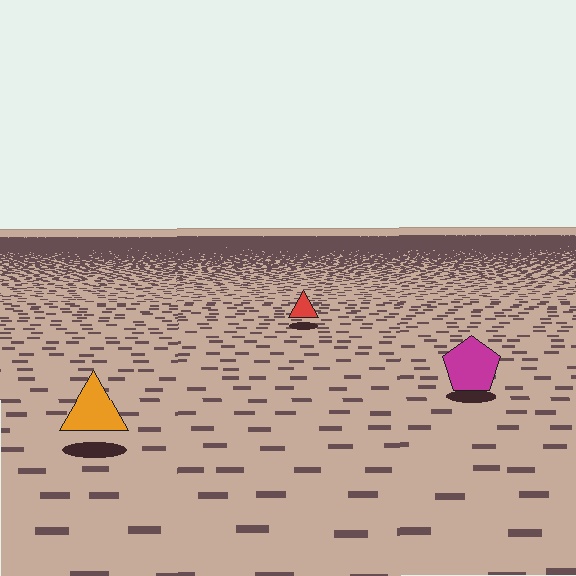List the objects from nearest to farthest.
From nearest to farthest: the orange triangle, the magenta pentagon, the red triangle.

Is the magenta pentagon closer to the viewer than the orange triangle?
No. The orange triangle is closer — you can tell from the texture gradient: the ground texture is coarser near it.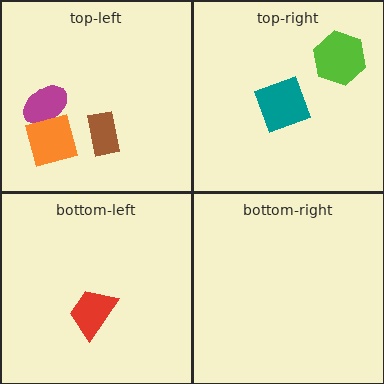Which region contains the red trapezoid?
The bottom-left region.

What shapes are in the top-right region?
The lime hexagon, the teal square.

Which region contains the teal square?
The top-right region.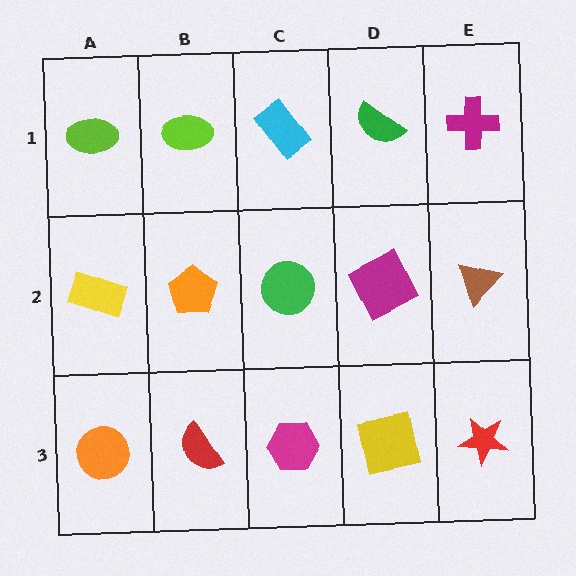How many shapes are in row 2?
5 shapes.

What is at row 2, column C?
A green circle.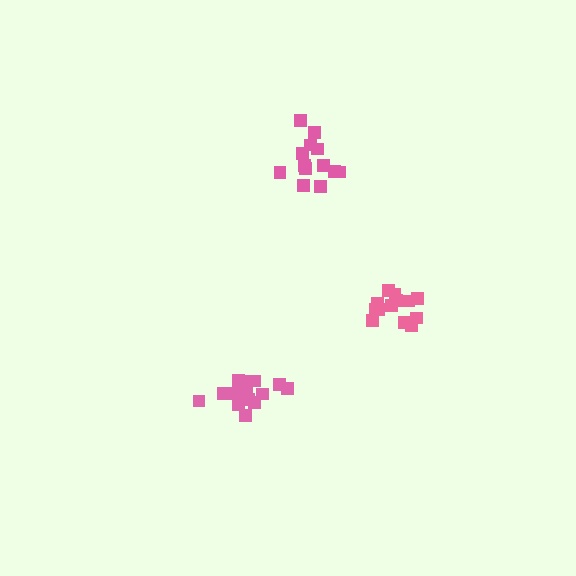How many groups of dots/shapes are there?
There are 3 groups.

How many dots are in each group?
Group 1: 13 dots, Group 2: 15 dots, Group 3: 13 dots (41 total).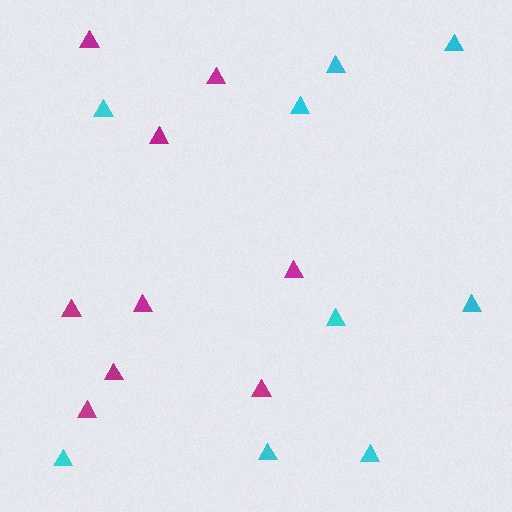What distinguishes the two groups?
There are 2 groups: one group of magenta triangles (9) and one group of cyan triangles (9).